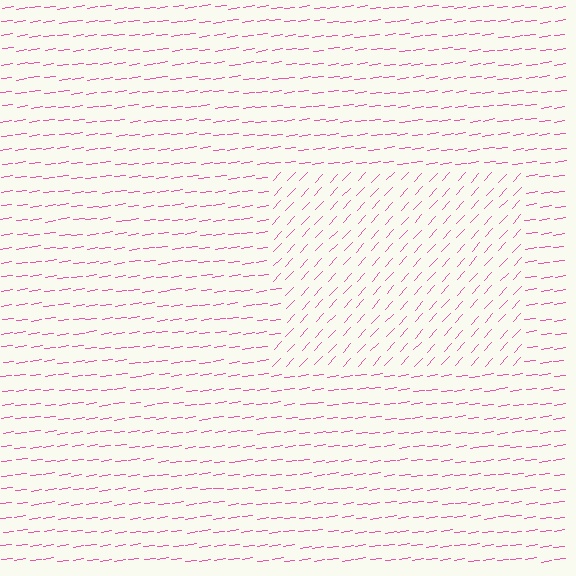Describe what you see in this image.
The image is filled with small pink line segments. A rectangle region in the image has lines oriented differently from the surrounding lines, creating a visible texture boundary.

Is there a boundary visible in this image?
Yes, there is a texture boundary formed by a change in line orientation.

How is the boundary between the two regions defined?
The boundary is defined purely by a change in line orientation (approximately 40 degrees difference). All lines are the same color and thickness.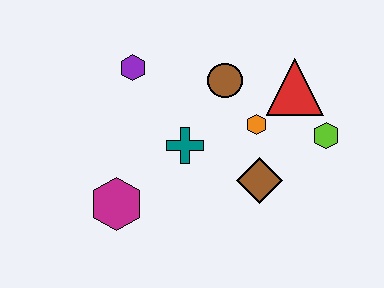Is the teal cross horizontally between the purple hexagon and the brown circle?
Yes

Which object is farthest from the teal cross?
The lime hexagon is farthest from the teal cross.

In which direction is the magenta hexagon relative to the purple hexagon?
The magenta hexagon is below the purple hexagon.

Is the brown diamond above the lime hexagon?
No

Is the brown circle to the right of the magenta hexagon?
Yes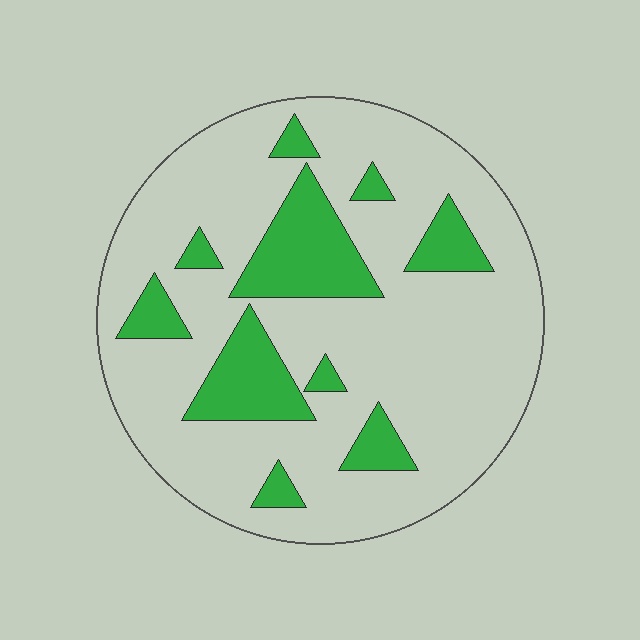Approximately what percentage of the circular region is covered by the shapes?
Approximately 20%.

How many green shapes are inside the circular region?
10.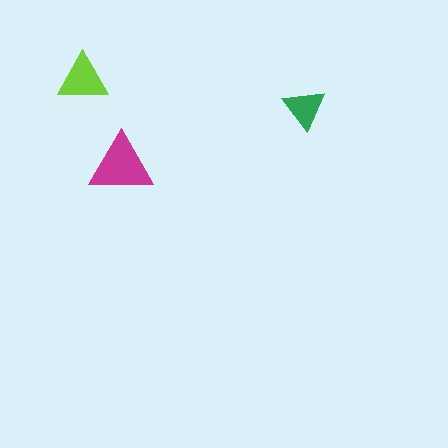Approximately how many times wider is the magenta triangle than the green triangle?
About 1.5 times wider.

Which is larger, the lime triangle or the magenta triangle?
The magenta one.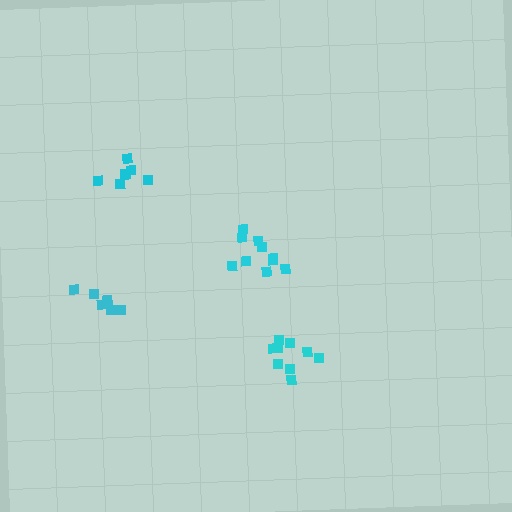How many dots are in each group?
Group 1: 10 dots, Group 2: 7 dots, Group 3: 7 dots, Group 4: 10 dots (34 total).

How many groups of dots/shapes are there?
There are 4 groups.